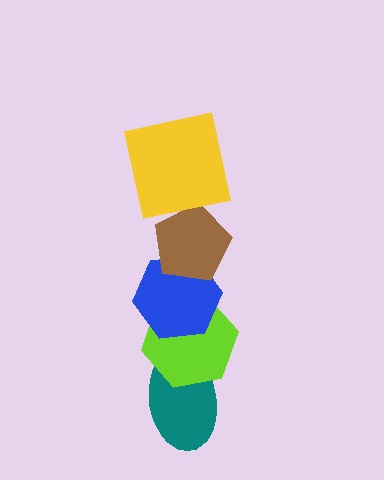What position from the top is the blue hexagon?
The blue hexagon is 3rd from the top.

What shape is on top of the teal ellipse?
The lime hexagon is on top of the teal ellipse.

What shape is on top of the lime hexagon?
The blue hexagon is on top of the lime hexagon.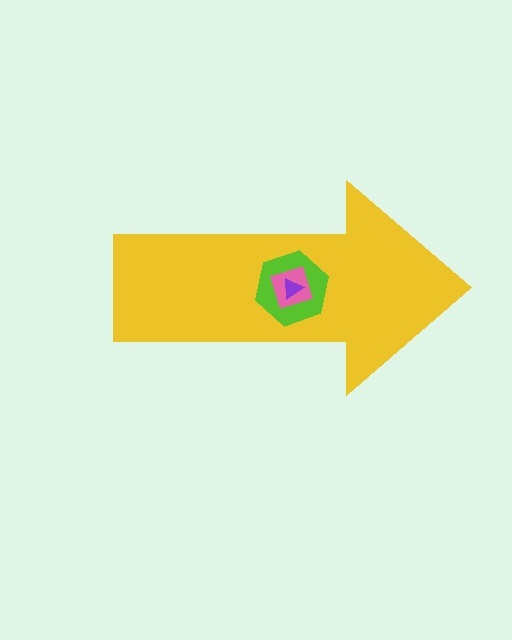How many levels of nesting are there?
4.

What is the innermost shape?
The purple triangle.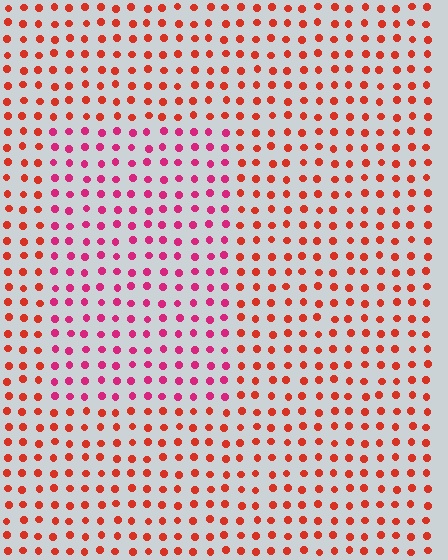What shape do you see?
I see a rectangle.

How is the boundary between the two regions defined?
The boundary is defined purely by a slight shift in hue (about 35 degrees). Spacing, size, and orientation are identical on both sides.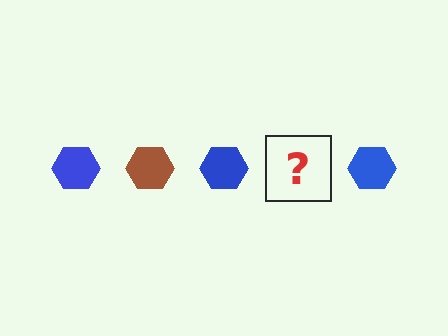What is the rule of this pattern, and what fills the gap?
The rule is that the pattern cycles through blue, brown hexagons. The gap should be filled with a brown hexagon.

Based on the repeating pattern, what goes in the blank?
The blank should be a brown hexagon.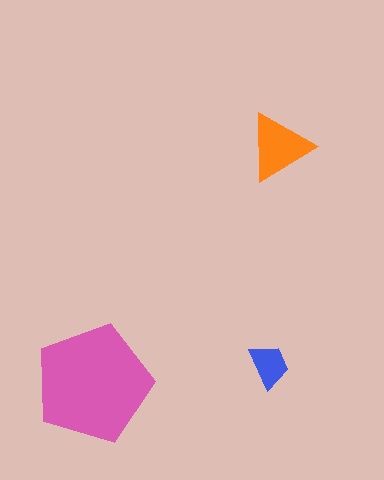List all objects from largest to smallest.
The pink pentagon, the orange triangle, the blue trapezoid.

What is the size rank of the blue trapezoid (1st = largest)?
3rd.